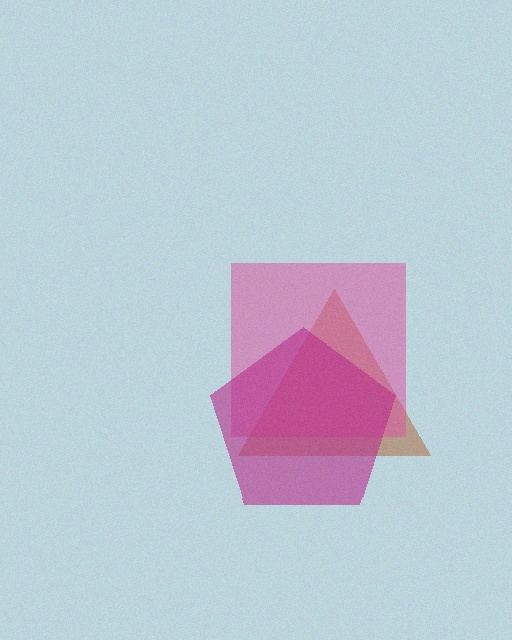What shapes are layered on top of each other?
The layered shapes are: a brown triangle, a pink square, a magenta pentagon.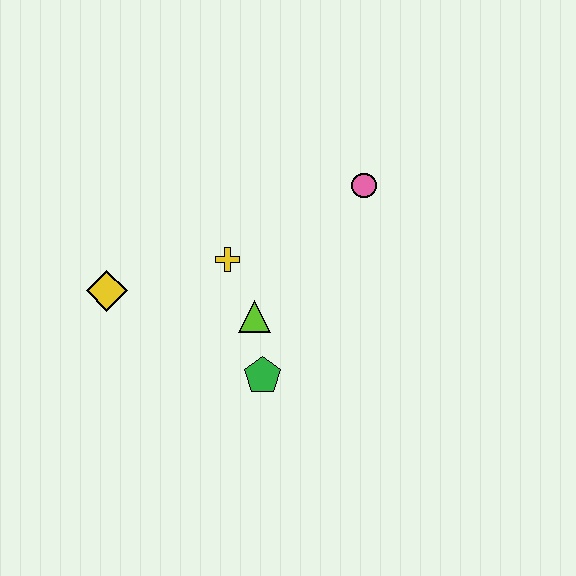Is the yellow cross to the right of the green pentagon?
No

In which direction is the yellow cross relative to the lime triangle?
The yellow cross is above the lime triangle.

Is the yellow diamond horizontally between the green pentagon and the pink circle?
No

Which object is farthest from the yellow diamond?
The pink circle is farthest from the yellow diamond.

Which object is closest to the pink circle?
The yellow cross is closest to the pink circle.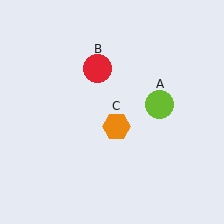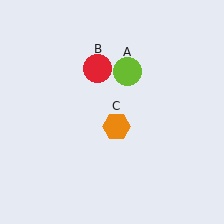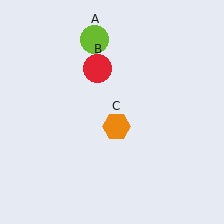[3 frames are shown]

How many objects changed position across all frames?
1 object changed position: lime circle (object A).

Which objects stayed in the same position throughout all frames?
Red circle (object B) and orange hexagon (object C) remained stationary.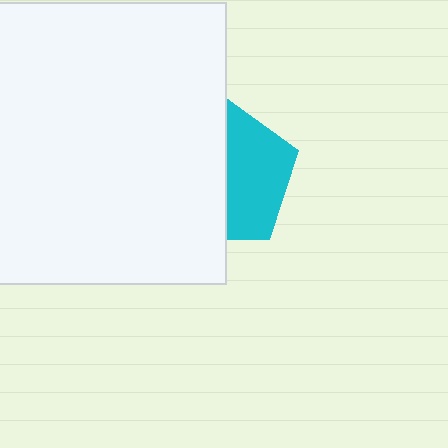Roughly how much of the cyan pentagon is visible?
About half of it is visible (roughly 45%).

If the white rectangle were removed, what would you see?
You would see the complete cyan pentagon.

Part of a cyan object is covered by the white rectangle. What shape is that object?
It is a pentagon.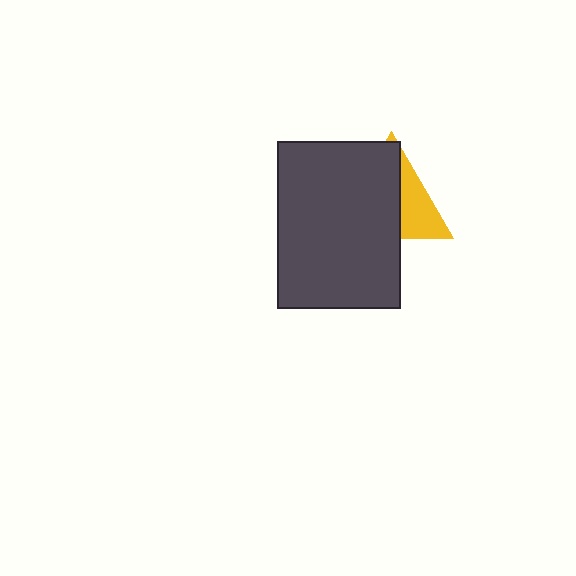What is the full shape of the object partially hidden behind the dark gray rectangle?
The partially hidden object is a yellow triangle.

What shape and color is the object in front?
The object in front is a dark gray rectangle.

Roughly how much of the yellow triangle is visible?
A small part of it is visible (roughly 36%).